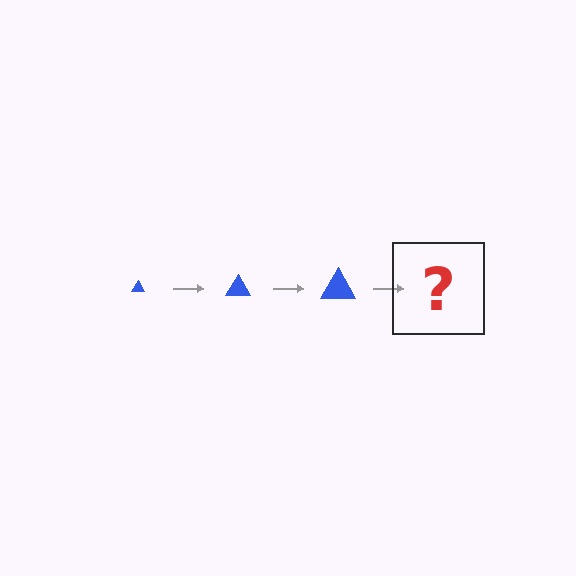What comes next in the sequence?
The next element should be a blue triangle, larger than the previous one.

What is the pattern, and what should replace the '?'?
The pattern is that the triangle gets progressively larger each step. The '?' should be a blue triangle, larger than the previous one.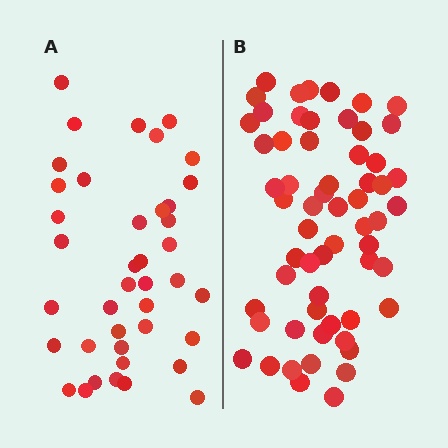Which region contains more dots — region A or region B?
Region B (the right region) has more dots.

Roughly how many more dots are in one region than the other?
Region B has approximately 20 more dots than region A.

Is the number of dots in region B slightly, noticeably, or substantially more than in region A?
Region B has substantially more. The ratio is roughly 1.5 to 1.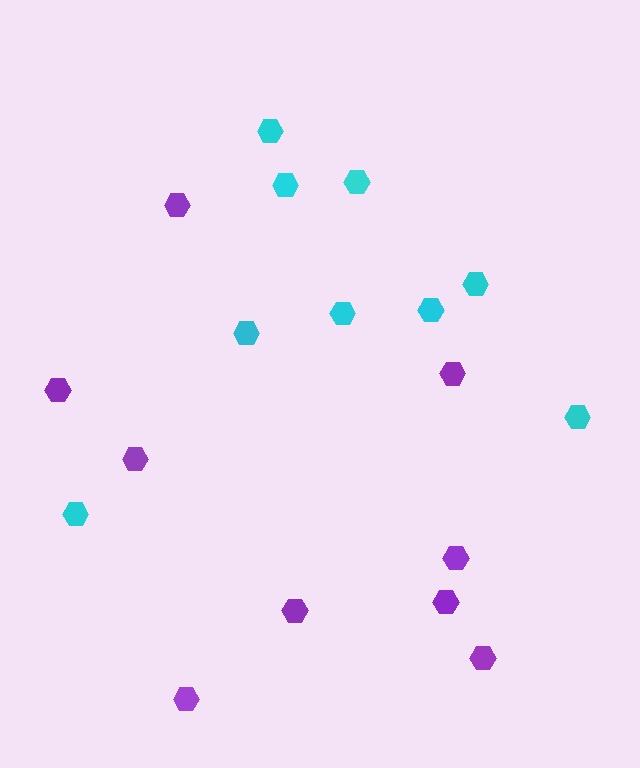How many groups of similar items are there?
There are 2 groups: one group of cyan hexagons (9) and one group of purple hexagons (9).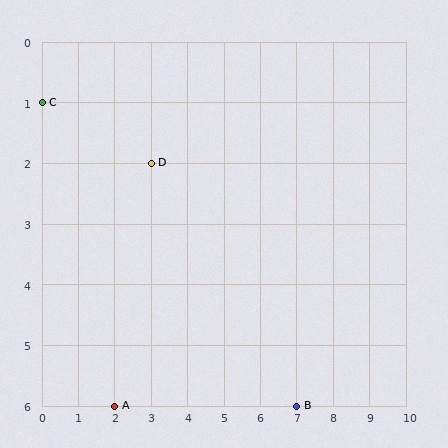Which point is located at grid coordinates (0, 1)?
Point C is at (0, 1).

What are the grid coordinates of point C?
Point C is at grid coordinates (0, 1).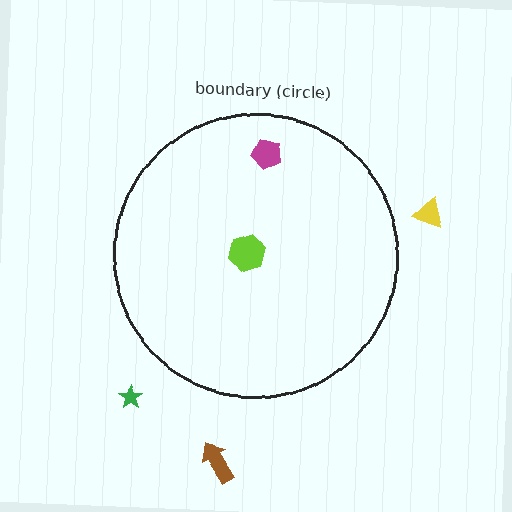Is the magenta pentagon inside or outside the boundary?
Inside.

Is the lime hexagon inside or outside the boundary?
Inside.